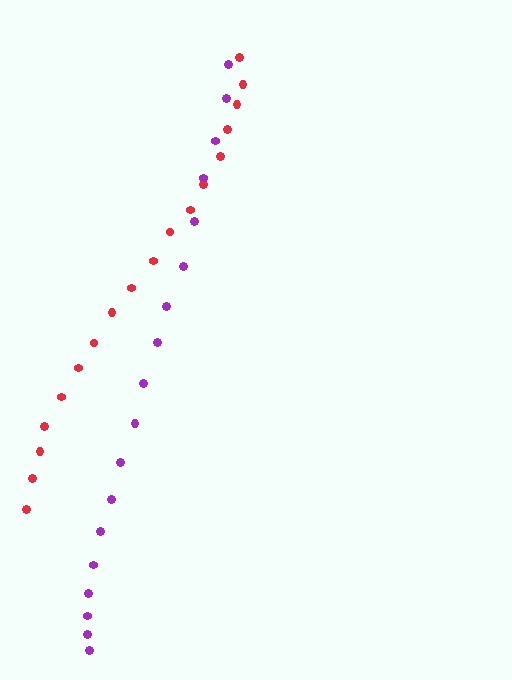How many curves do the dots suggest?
There are 2 distinct paths.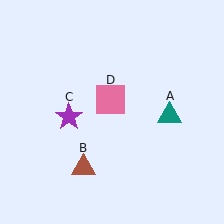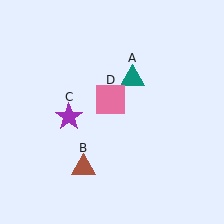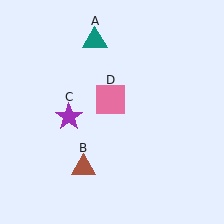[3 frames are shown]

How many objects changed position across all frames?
1 object changed position: teal triangle (object A).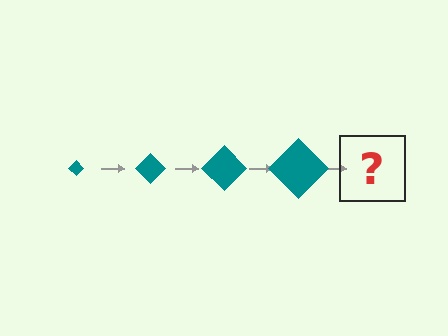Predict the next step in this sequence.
The next step is a teal diamond, larger than the previous one.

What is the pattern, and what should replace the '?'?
The pattern is that the diamond gets progressively larger each step. The '?' should be a teal diamond, larger than the previous one.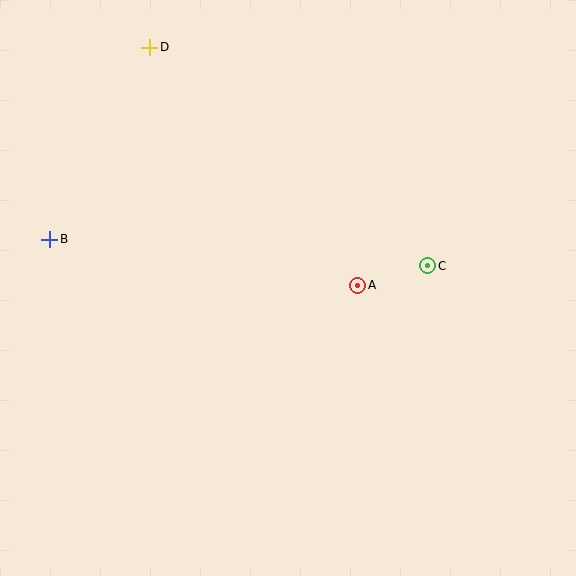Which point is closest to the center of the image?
Point A at (358, 285) is closest to the center.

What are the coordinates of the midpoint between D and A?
The midpoint between D and A is at (254, 166).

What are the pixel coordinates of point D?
Point D is at (150, 47).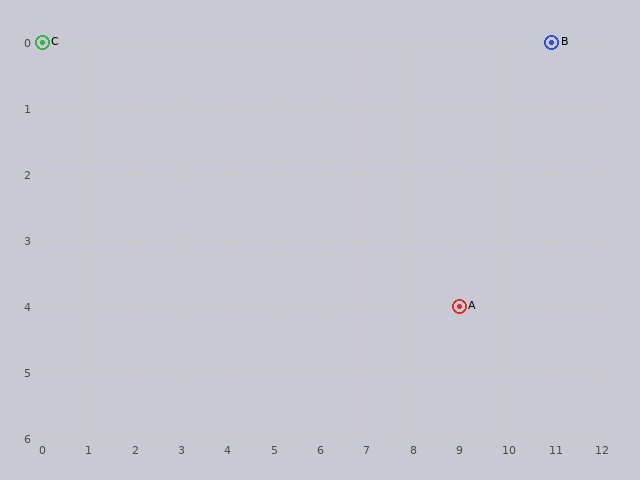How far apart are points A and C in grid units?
Points A and C are 9 columns and 4 rows apart (about 9.8 grid units diagonally).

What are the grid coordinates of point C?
Point C is at grid coordinates (0, 0).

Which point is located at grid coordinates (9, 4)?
Point A is at (9, 4).